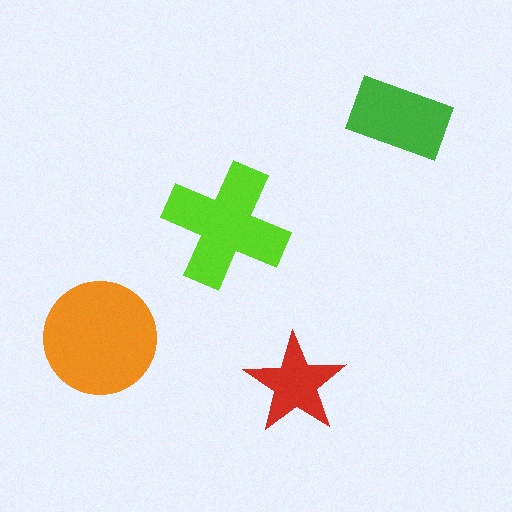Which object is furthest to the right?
The green rectangle is rightmost.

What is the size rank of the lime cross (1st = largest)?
2nd.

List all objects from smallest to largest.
The red star, the green rectangle, the lime cross, the orange circle.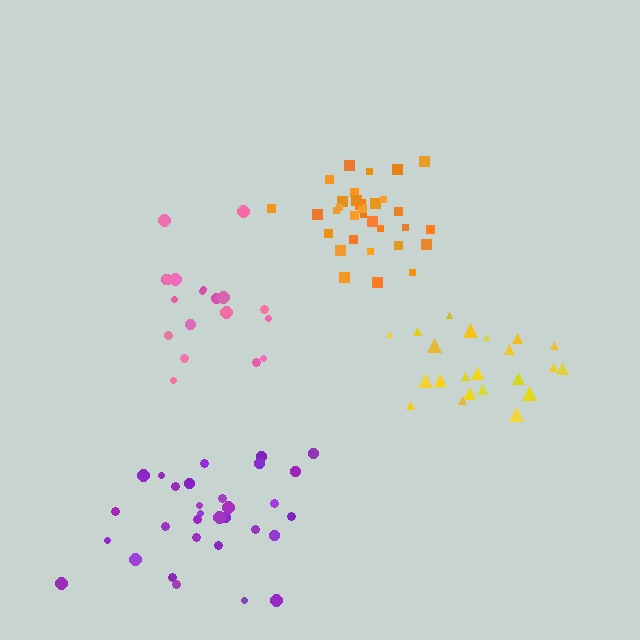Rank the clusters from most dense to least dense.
orange, yellow, pink, purple.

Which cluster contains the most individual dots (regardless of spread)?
Orange (32).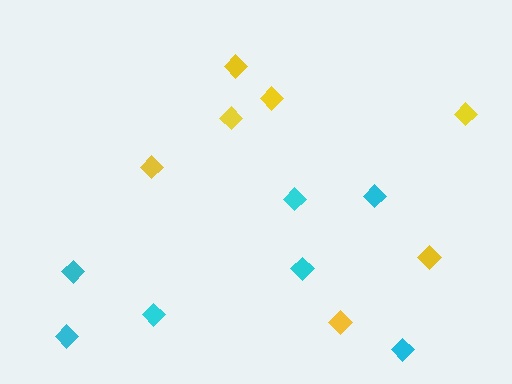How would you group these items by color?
There are 2 groups: one group of yellow diamonds (7) and one group of cyan diamonds (7).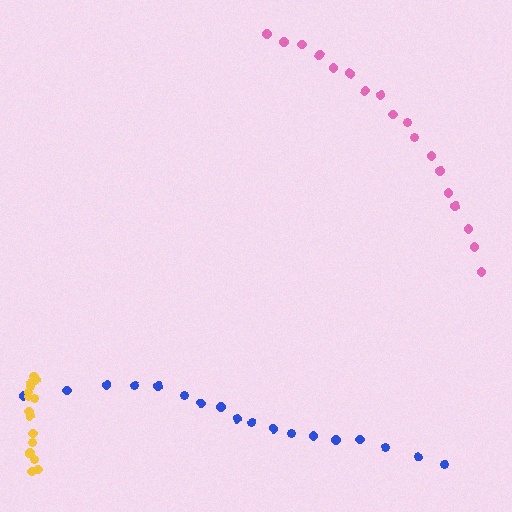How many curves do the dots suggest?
There are 3 distinct paths.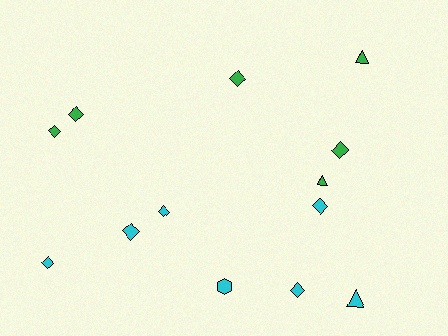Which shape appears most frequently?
Diamond, with 9 objects.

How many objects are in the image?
There are 13 objects.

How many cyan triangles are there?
There is 1 cyan triangle.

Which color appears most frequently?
Cyan, with 7 objects.